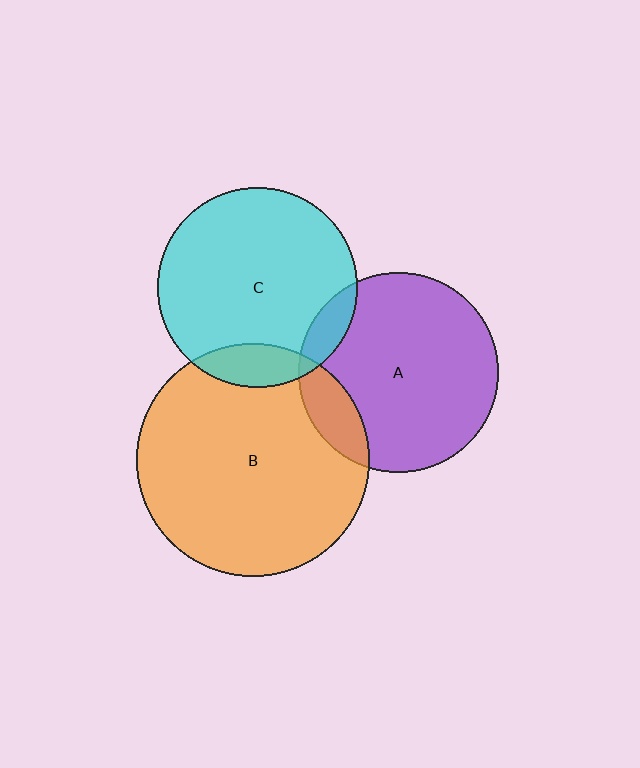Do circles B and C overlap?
Yes.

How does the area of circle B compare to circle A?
Approximately 1.4 times.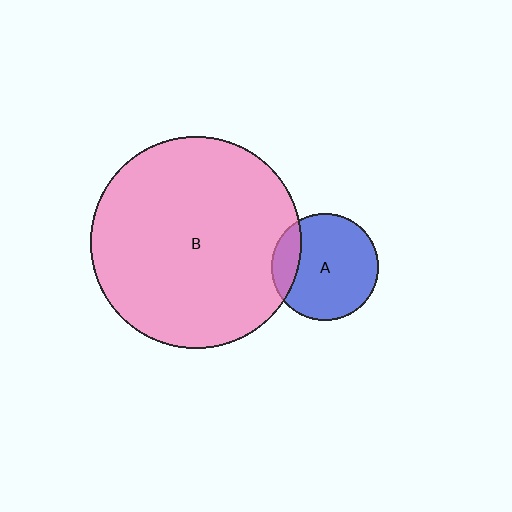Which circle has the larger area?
Circle B (pink).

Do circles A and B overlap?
Yes.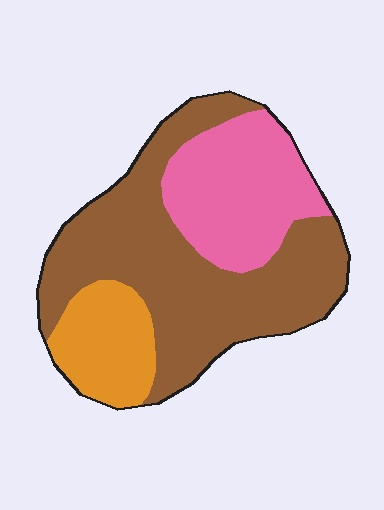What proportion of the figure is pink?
Pink takes up about one quarter (1/4) of the figure.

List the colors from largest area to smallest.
From largest to smallest: brown, pink, orange.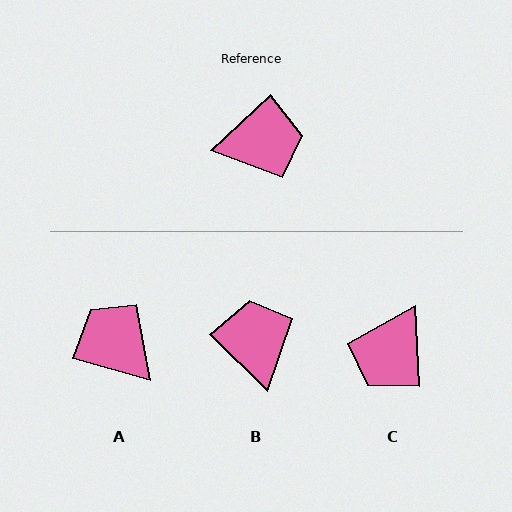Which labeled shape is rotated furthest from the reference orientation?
C, about 130 degrees away.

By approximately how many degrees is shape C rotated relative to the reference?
Approximately 130 degrees clockwise.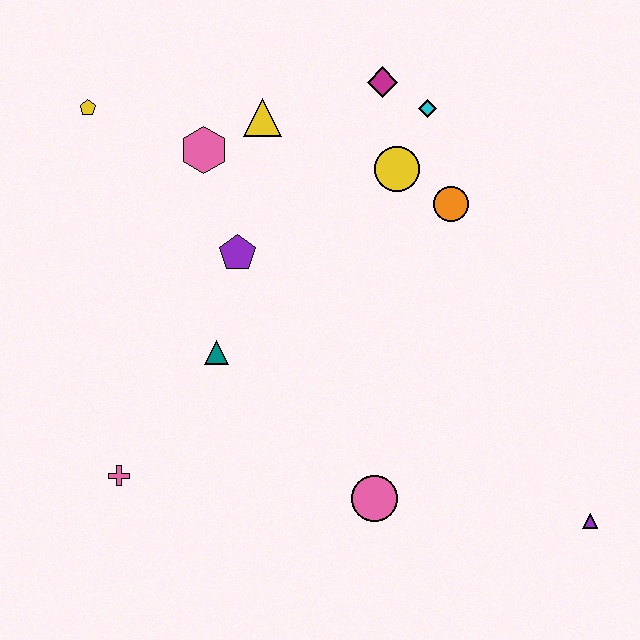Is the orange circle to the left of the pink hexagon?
No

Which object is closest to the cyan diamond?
The magenta diamond is closest to the cyan diamond.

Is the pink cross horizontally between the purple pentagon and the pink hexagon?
No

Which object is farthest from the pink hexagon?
The purple triangle is farthest from the pink hexagon.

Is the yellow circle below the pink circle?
No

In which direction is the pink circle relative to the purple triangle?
The pink circle is to the left of the purple triangle.